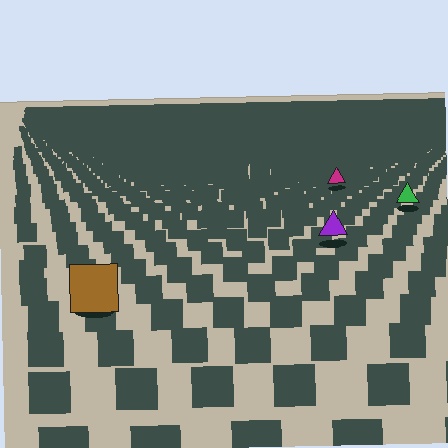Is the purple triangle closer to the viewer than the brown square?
No. The brown square is closer — you can tell from the texture gradient: the ground texture is coarser near it.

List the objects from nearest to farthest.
From nearest to farthest: the brown square, the purple triangle, the green triangle, the magenta triangle.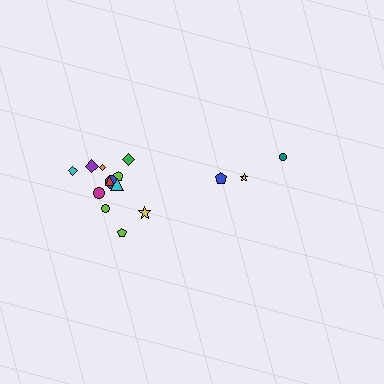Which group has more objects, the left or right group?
The left group.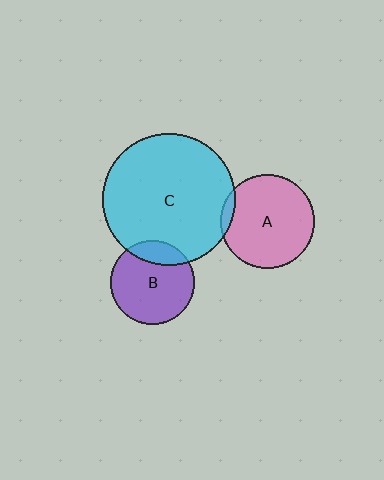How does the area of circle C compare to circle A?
Approximately 2.0 times.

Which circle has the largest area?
Circle C (cyan).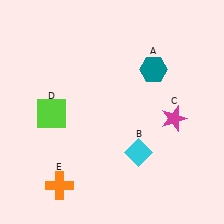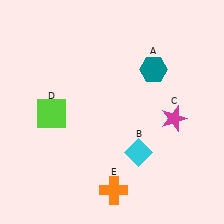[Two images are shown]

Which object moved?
The orange cross (E) moved right.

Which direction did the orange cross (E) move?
The orange cross (E) moved right.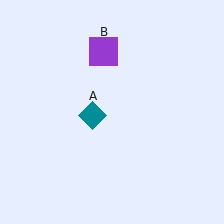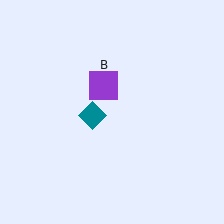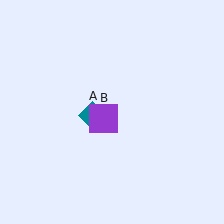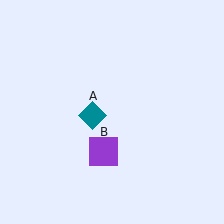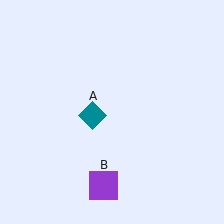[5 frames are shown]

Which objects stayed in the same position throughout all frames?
Teal diamond (object A) remained stationary.